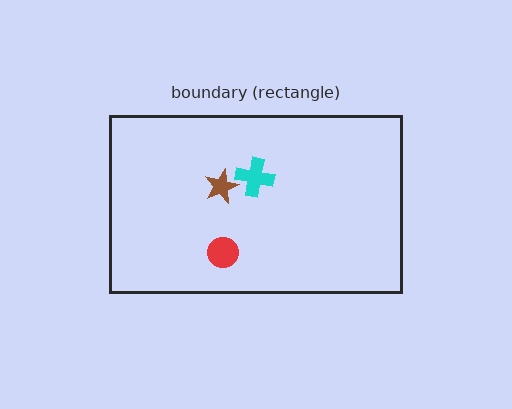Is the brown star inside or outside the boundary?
Inside.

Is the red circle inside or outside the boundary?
Inside.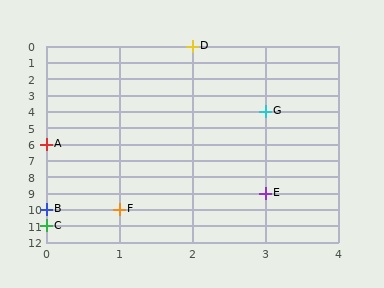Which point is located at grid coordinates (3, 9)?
Point E is at (3, 9).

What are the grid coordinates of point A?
Point A is at grid coordinates (0, 6).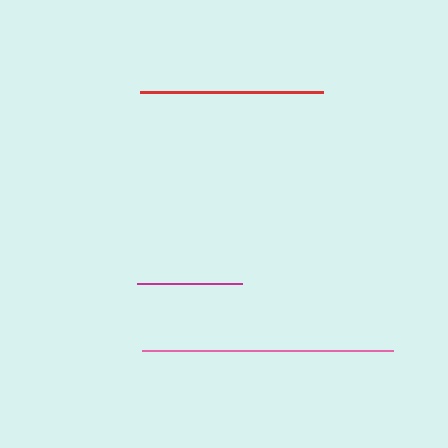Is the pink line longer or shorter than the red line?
The pink line is longer than the red line.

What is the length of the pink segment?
The pink segment is approximately 251 pixels long.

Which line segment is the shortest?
The magenta line is the shortest at approximately 104 pixels.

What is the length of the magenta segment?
The magenta segment is approximately 104 pixels long.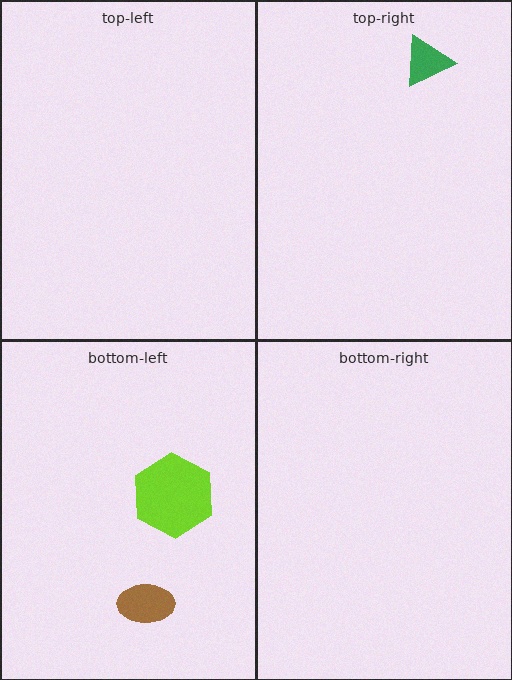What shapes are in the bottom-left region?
The lime hexagon, the brown ellipse.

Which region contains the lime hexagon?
The bottom-left region.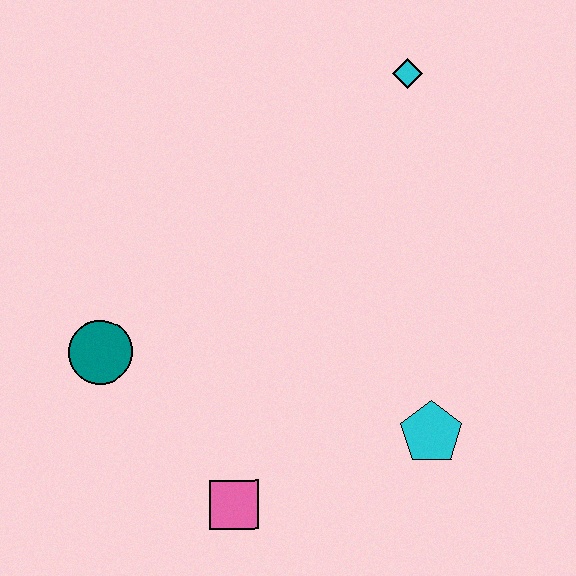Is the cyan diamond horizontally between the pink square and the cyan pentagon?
Yes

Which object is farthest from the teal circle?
The cyan diamond is farthest from the teal circle.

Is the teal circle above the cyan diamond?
No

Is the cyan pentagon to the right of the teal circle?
Yes